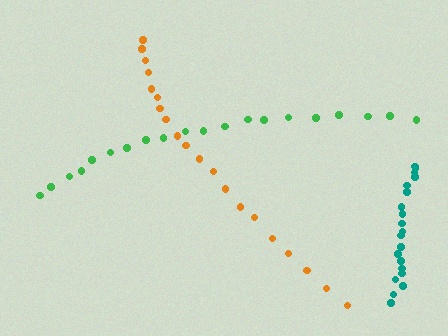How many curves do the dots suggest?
There are 3 distinct paths.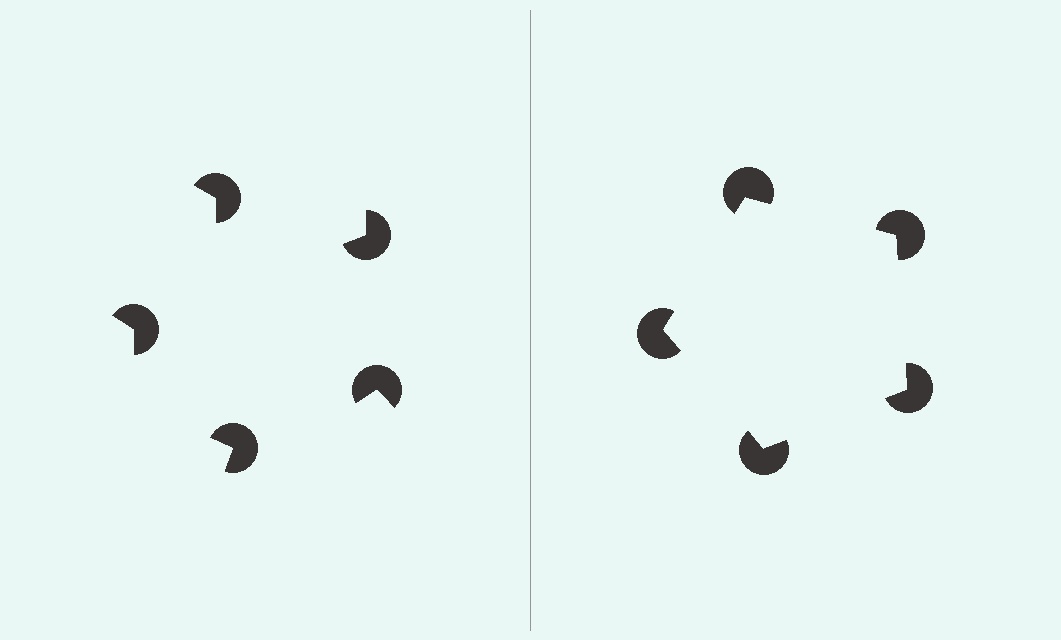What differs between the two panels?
The pac-man discs are positioned identically on both sides; only the wedge orientations differ. On the right they align to a pentagon; on the left they are misaligned.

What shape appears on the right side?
An illusory pentagon.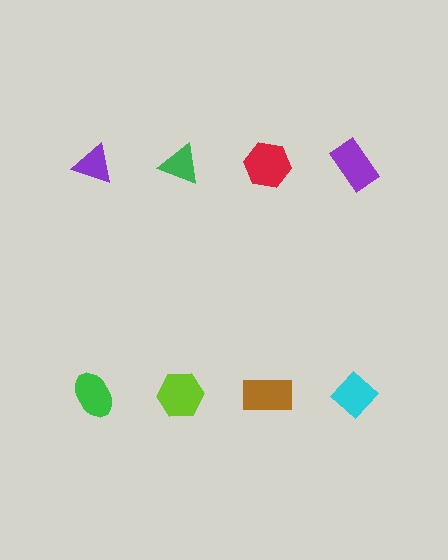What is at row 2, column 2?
A lime hexagon.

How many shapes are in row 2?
4 shapes.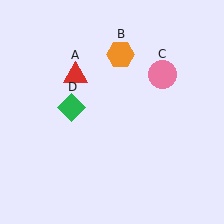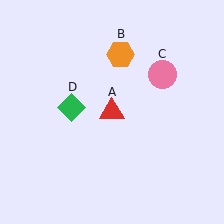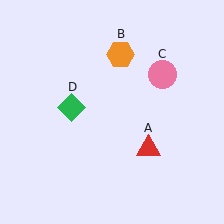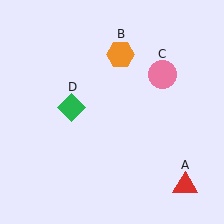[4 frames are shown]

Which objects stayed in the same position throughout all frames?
Orange hexagon (object B) and pink circle (object C) and green diamond (object D) remained stationary.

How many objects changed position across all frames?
1 object changed position: red triangle (object A).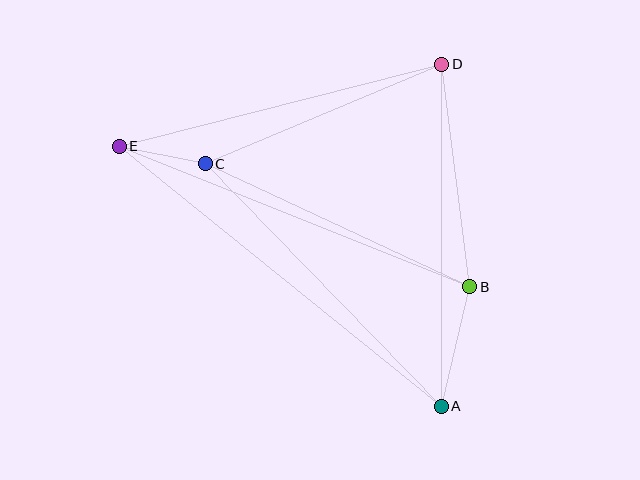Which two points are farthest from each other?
Points A and E are farthest from each other.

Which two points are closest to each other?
Points C and E are closest to each other.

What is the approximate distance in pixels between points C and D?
The distance between C and D is approximately 256 pixels.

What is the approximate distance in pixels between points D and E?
The distance between D and E is approximately 333 pixels.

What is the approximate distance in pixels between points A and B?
The distance between A and B is approximately 123 pixels.